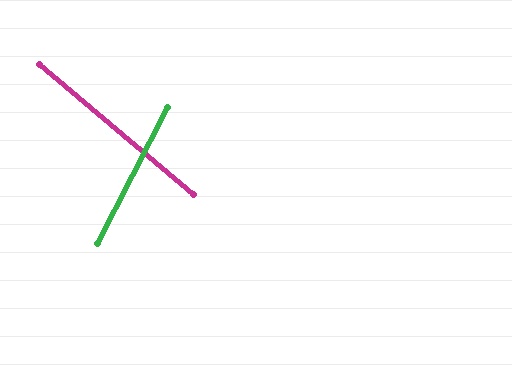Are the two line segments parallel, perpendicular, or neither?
Neither parallel nor perpendicular — they differ by about 77°.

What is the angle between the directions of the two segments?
Approximately 77 degrees.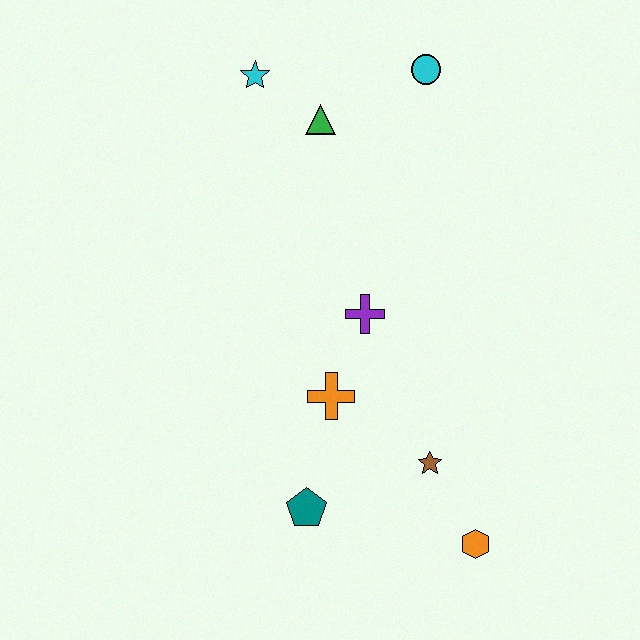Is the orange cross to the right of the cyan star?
Yes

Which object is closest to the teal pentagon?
The orange cross is closest to the teal pentagon.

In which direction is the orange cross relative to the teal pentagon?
The orange cross is above the teal pentagon.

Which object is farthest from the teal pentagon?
The cyan circle is farthest from the teal pentagon.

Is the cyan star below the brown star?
No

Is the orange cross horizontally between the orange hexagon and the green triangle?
Yes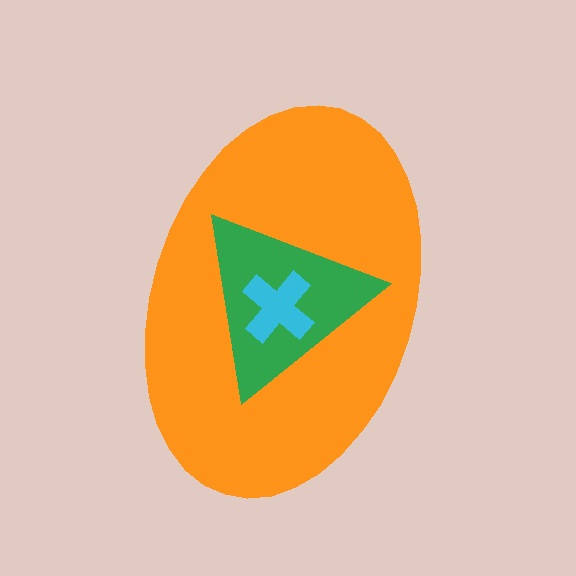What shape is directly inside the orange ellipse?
The green triangle.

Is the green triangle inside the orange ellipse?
Yes.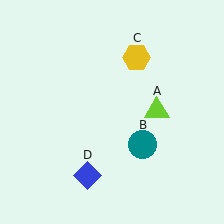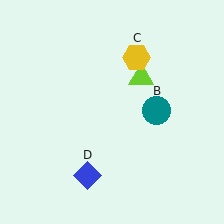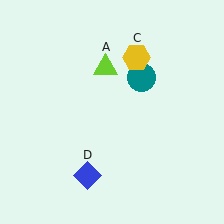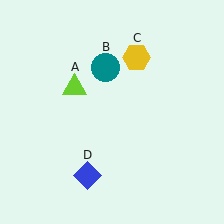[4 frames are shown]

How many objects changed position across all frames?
2 objects changed position: lime triangle (object A), teal circle (object B).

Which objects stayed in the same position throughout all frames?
Yellow hexagon (object C) and blue diamond (object D) remained stationary.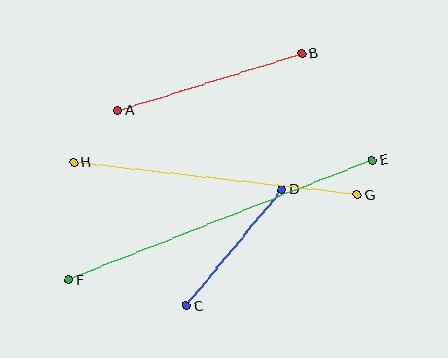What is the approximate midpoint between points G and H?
The midpoint is at approximately (215, 179) pixels.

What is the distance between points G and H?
The distance is approximately 285 pixels.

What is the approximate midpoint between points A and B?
The midpoint is at approximately (210, 82) pixels.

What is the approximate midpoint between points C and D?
The midpoint is at approximately (234, 248) pixels.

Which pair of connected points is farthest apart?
Points E and F are farthest apart.